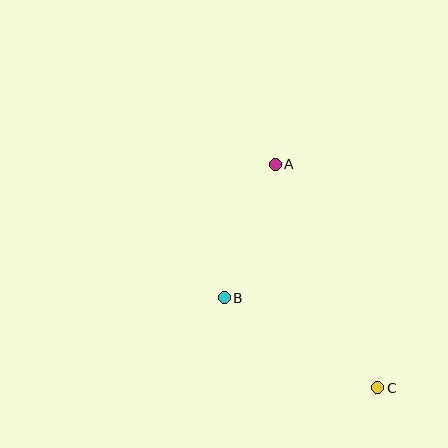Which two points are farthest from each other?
Points A and C are farthest from each other.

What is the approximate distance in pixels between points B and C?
The distance between B and C is approximately 178 pixels.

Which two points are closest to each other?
Points A and B are closest to each other.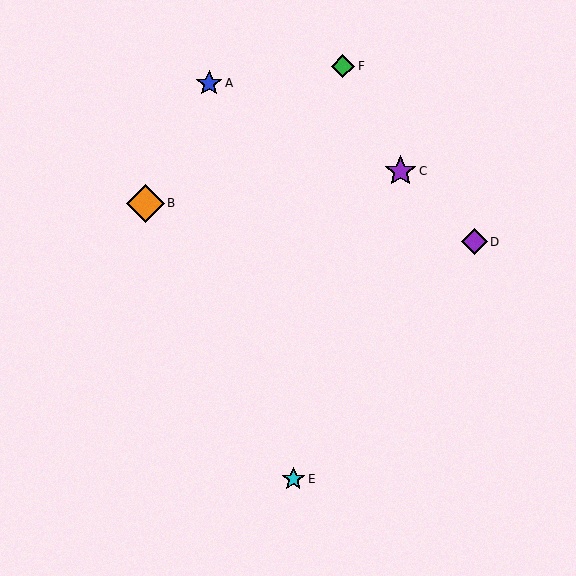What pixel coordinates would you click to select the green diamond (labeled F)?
Click at (343, 66) to select the green diamond F.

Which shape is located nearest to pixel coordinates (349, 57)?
The green diamond (labeled F) at (343, 66) is nearest to that location.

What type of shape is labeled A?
Shape A is a blue star.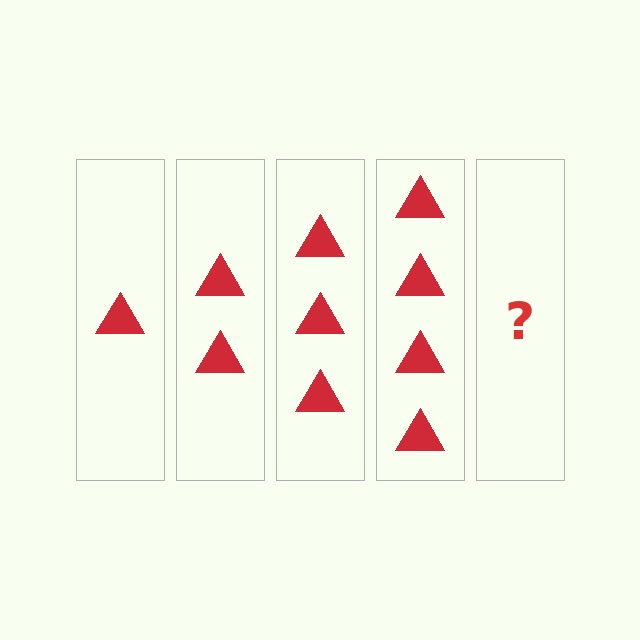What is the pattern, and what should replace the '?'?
The pattern is that each step adds one more triangle. The '?' should be 5 triangles.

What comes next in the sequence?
The next element should be 5 triangles.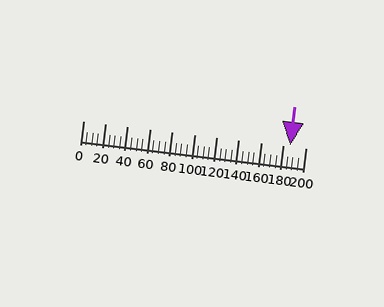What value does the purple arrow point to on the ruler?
The purple arrow points to approximately 186.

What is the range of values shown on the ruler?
The ruler shows values from 0 to 200.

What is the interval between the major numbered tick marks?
The major tick marks are spaced 20 units apart.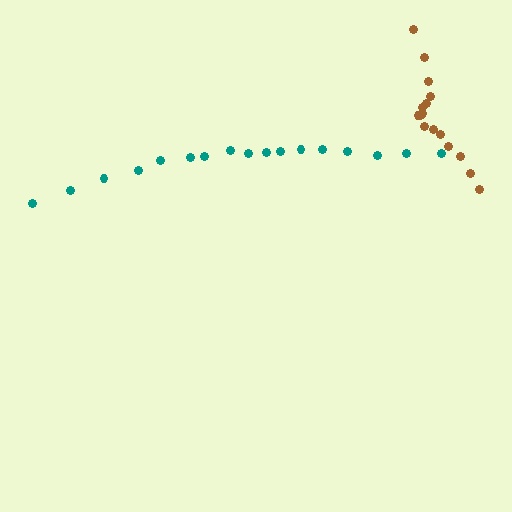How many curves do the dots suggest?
There are 2 distinct paths.